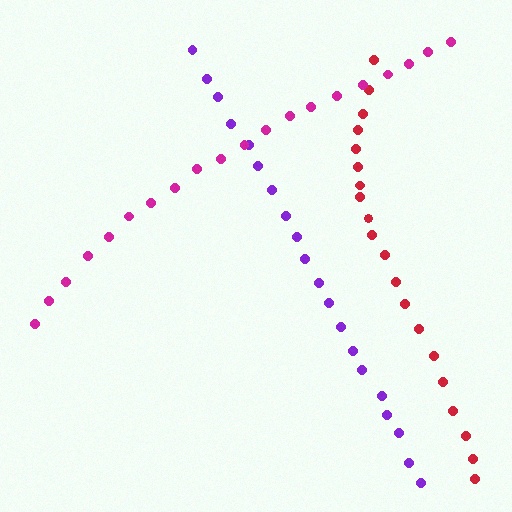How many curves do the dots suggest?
There are 3 distinct paths.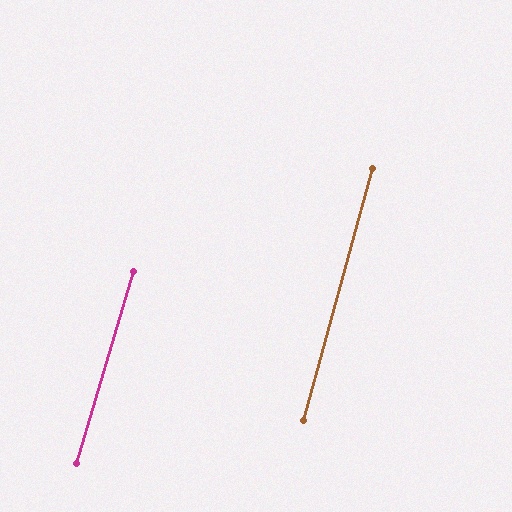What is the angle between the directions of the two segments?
Approximately 1 degree.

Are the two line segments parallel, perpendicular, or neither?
Parallel — their directions differ by only 1.1°.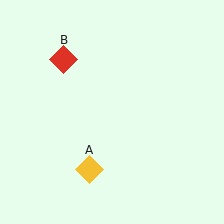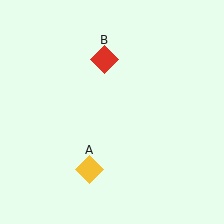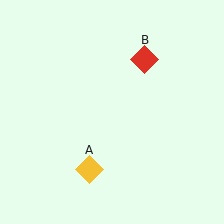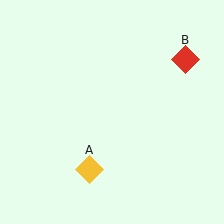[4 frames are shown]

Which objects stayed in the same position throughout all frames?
Yellow diamond (object A) remained stationary.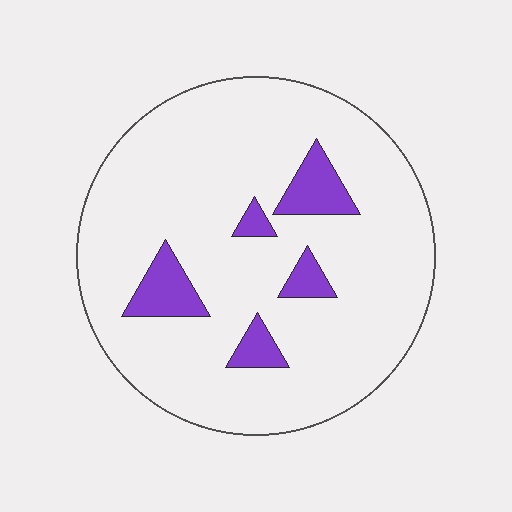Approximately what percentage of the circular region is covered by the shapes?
Approximately 10%.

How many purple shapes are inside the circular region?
5.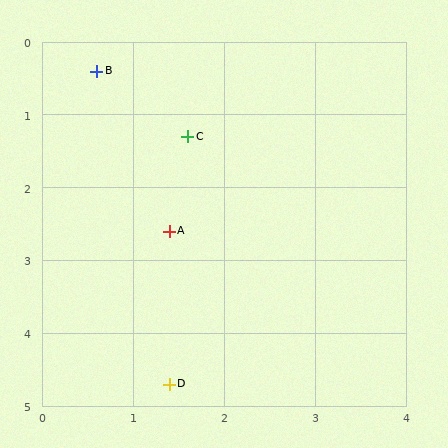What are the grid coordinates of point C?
Point C is at approximately (1.6, 1.3).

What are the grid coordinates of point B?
Point B is at approximately (0.6, 0.4).